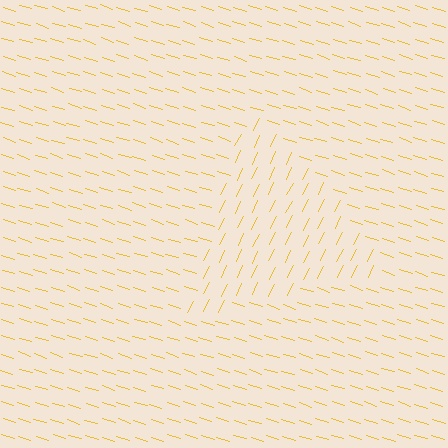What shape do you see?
I see a triangle.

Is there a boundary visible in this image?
Yes, there is a texture boundary formed by a change in line orientation.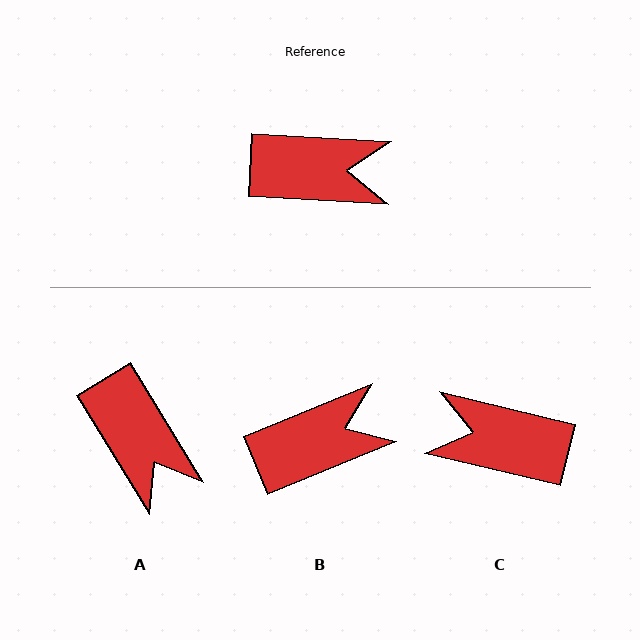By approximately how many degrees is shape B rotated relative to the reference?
Approximately 26 degrees counter-clockwise.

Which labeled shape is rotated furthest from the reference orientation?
C, about 170 degrees away.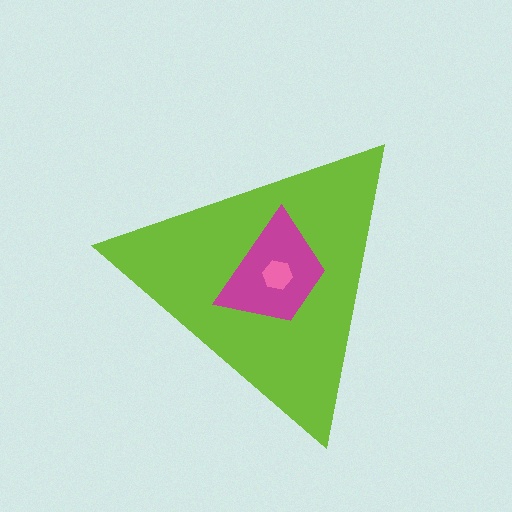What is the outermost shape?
The lime triangle.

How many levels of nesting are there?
3.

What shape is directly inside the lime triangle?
The magenta trapezoid.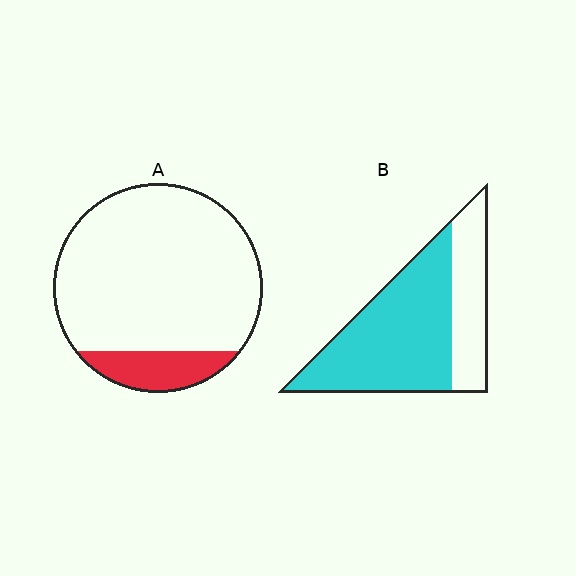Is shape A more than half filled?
No.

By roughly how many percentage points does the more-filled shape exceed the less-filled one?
By roughly 55 percentage points (B over A).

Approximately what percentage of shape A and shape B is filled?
A is approximately 15% and B is approximately 70%.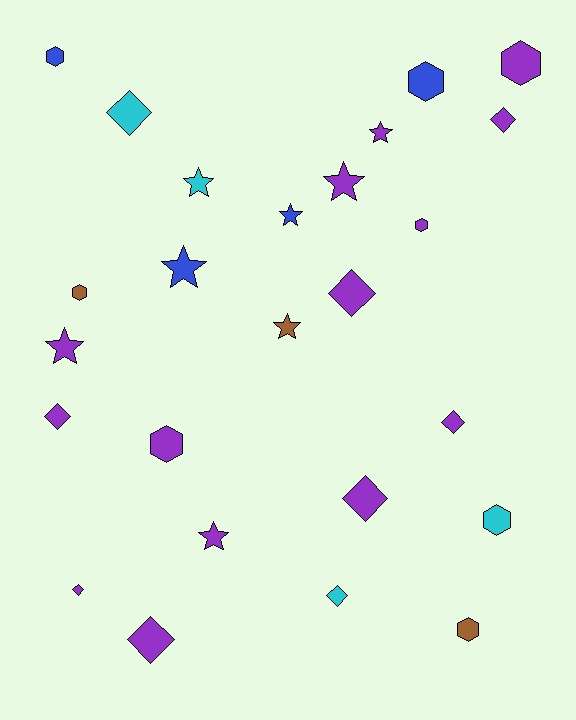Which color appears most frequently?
Purple, with 14 objects.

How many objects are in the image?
There are 25 objects.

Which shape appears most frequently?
Diamond, with 9 objects.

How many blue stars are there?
There are 2 blue stars.